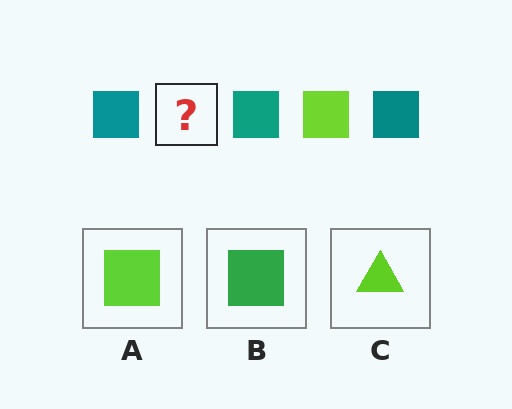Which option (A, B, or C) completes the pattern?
A.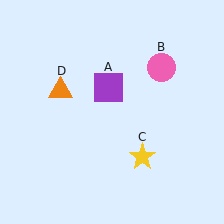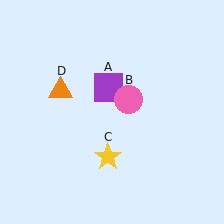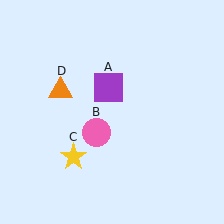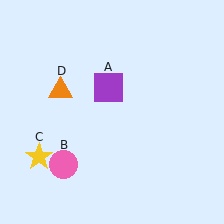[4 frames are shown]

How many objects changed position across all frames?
2 objects changed position: pink circle (object B), yellow star (object C).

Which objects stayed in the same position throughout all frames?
Purple square (object A) and orange triangle (object D) remained stationary.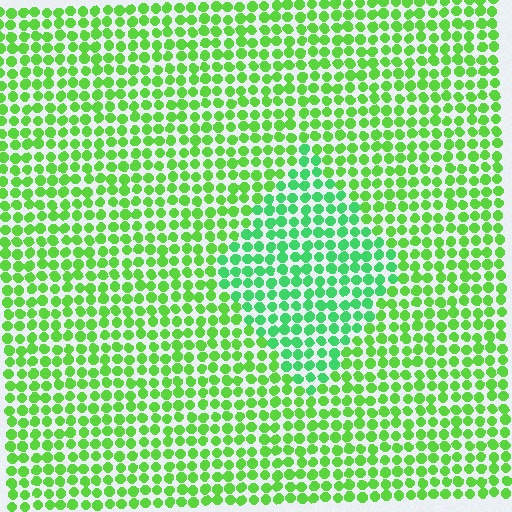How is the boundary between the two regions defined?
The boundary is defined purely by a slight shift in hue (about 28 degrees). Spacing, size, and orientation are identical on both sides.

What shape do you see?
I see a diamond.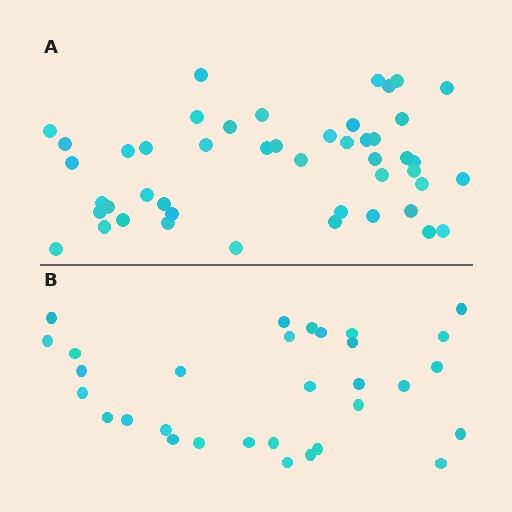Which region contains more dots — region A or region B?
Region A (the top region) has more dots.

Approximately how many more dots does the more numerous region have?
Region A has approximately 15 more dots than region B.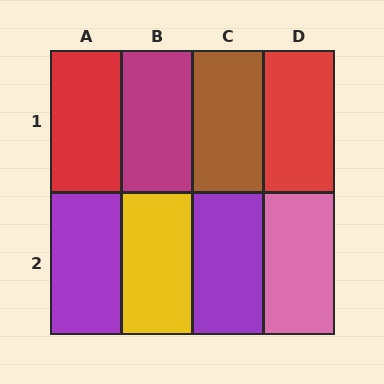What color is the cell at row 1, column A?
Red.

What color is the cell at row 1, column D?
Red.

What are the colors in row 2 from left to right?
Purple, yellow, purple, pink.